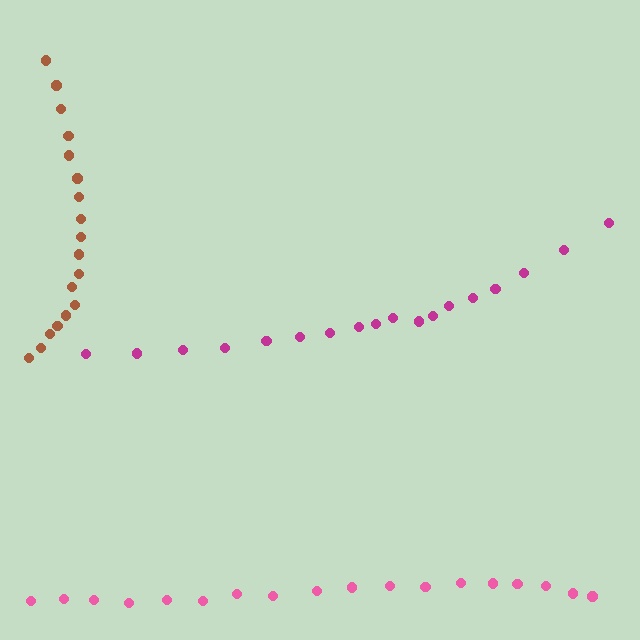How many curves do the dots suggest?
There are 3 distinct paths.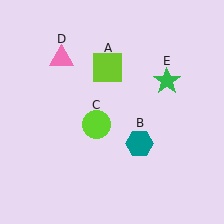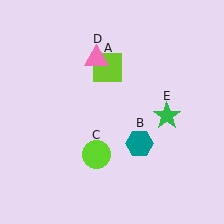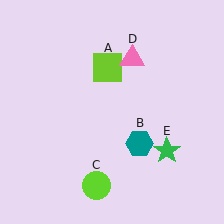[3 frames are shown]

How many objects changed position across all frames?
3 objects changed position: lime circle (object C), pink triangle (object D), green star (object E).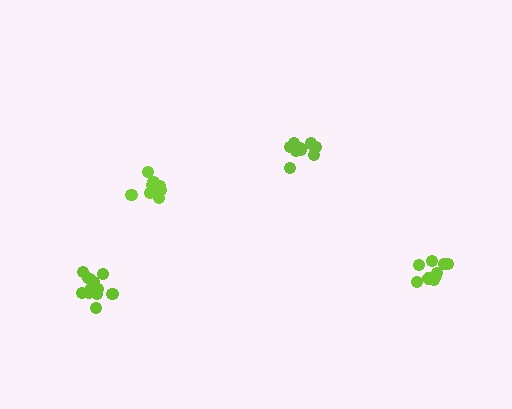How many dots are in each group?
Group 1: 9 dots, Group 2: 9 dots, Group 3: 13 dots, Group 4: 9 dots (40 total).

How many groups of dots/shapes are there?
There are 4 groups.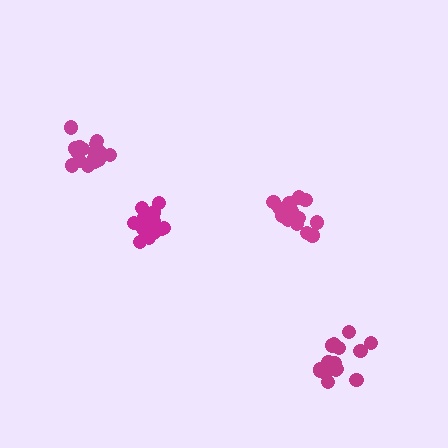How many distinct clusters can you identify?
There are 4 distinct clusters.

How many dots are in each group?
Group 1: 18 dots, Group 2: 17 dots, Group 3: 19 dots, Group 4: 16 dots (70 total).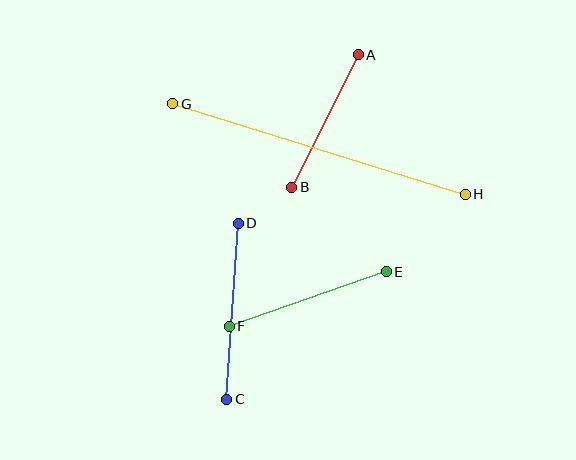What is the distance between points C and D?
The distance is approximately 176 pixels.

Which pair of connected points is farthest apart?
Points G and H are farthest apart.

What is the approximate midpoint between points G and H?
The midpoint is at approximately (319, 149) pixels.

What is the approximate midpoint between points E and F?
The midpoint is at approximately (308, 299) pixels.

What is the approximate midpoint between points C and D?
The midpoint is at approximately (233, 311) pixels.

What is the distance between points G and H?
The distance is approximately 306 pixels.